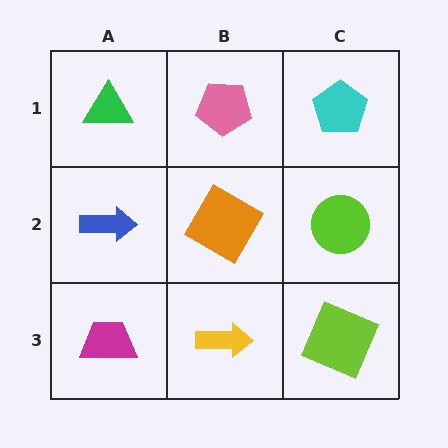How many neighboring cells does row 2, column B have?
4.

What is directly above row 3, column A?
A blue arrow.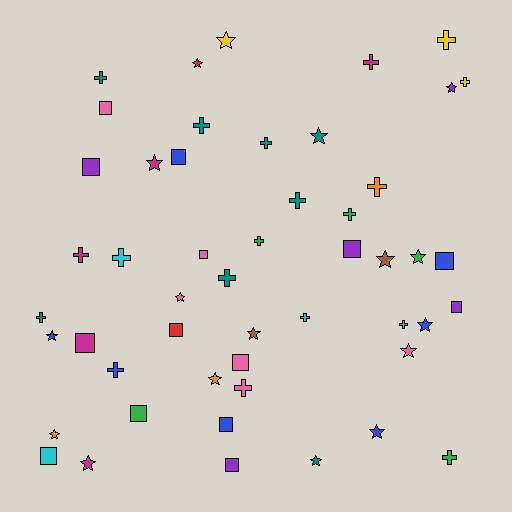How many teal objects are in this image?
There are 8 teal objects.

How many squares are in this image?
There are 14 squares.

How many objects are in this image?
There are 50 objects.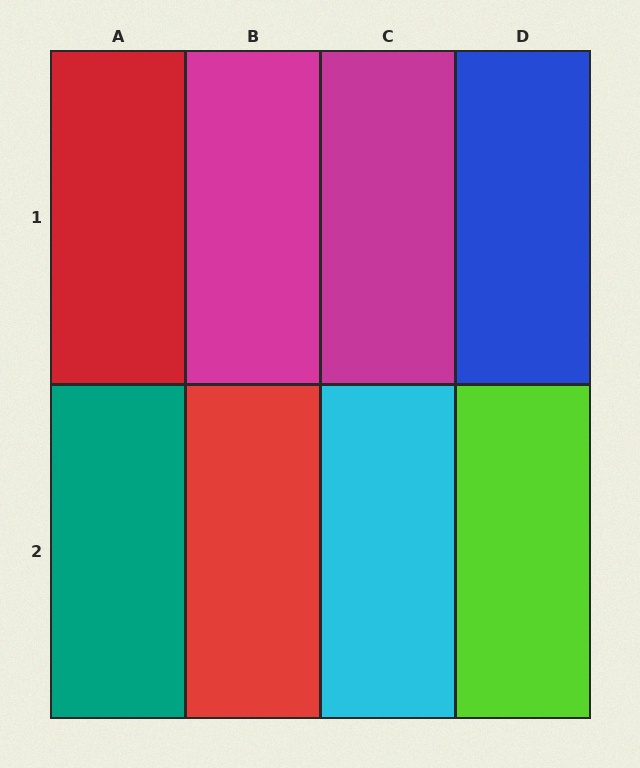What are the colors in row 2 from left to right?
Teal, red, cyan, lime.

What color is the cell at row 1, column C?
Magenta.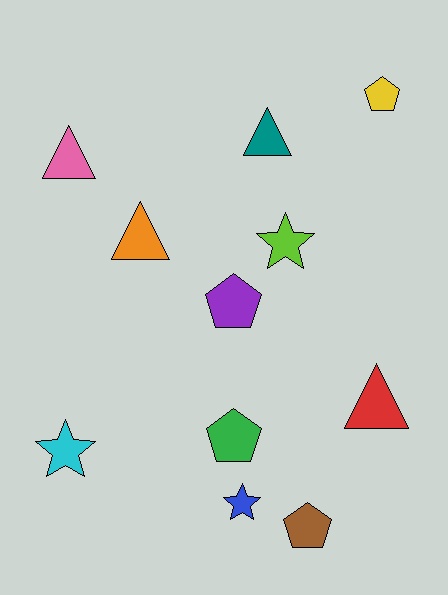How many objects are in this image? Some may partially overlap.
There are 11 objects.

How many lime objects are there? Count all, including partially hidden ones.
There is 1 lime object.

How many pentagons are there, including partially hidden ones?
There are 4 pentagons.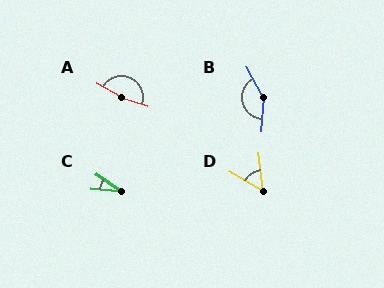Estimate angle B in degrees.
Approximately 147 degrees.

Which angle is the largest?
A, at approximately 168 degrees.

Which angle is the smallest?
C, at approximately 30 degrees.